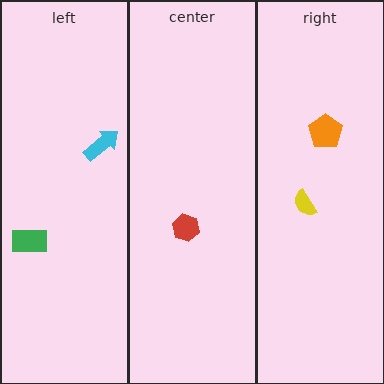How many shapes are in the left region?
2.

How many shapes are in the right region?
2.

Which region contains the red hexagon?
The center region.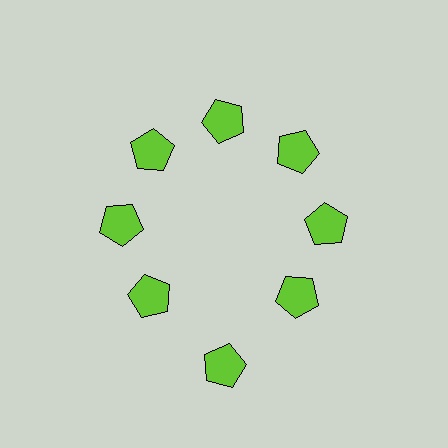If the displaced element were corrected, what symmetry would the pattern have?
It would have 8-fold rotational symmetry — the pattern would map onto itself every 45 degrees.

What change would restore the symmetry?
The symmetry would be restored by moving it inward, back onto the ring so that all 8 pentagons sit at equal angles and equal distance from the center.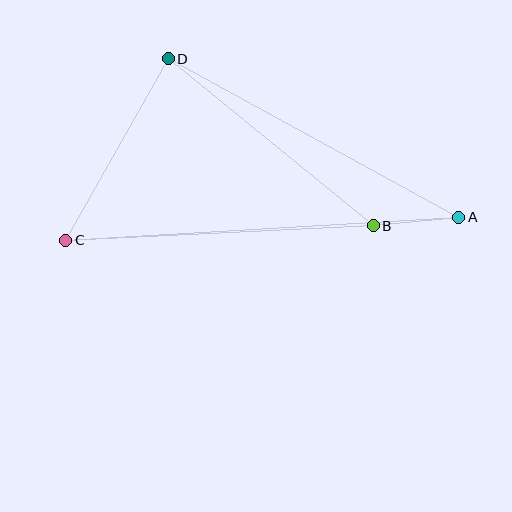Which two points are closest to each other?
Points A and B are closest to each other.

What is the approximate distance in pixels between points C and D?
The distance between C and D is approximately 208 pixels.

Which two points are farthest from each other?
Points A and C are farthest from each other.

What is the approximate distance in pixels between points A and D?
The distance between A and D is approximately 331 pixels.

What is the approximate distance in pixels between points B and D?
The distance between B and D is approximately 264 pixels.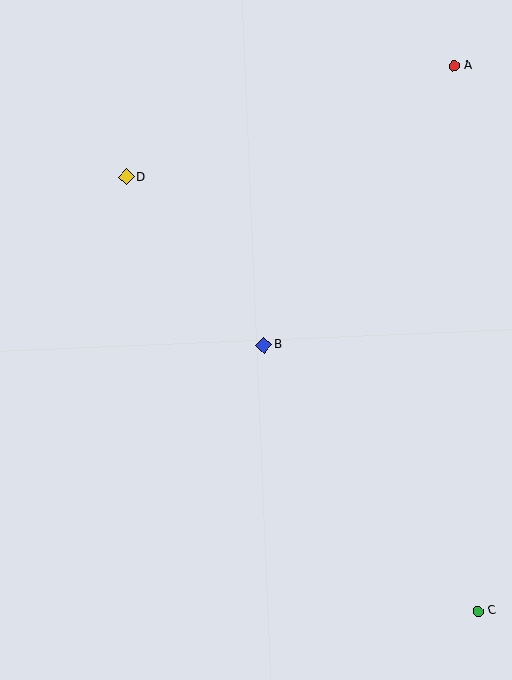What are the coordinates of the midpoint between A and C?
The midpoint between A and C is at (466, 339).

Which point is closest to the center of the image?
Point B at (264, 345) is closest to the center.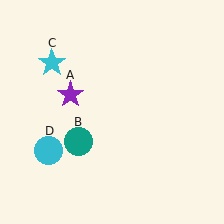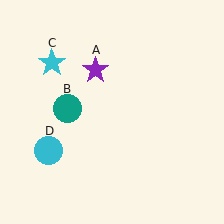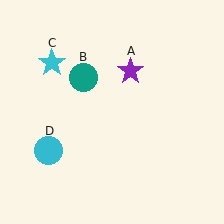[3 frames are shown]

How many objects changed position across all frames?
2 objects changed position: purple star (object A), teal circle (object B).